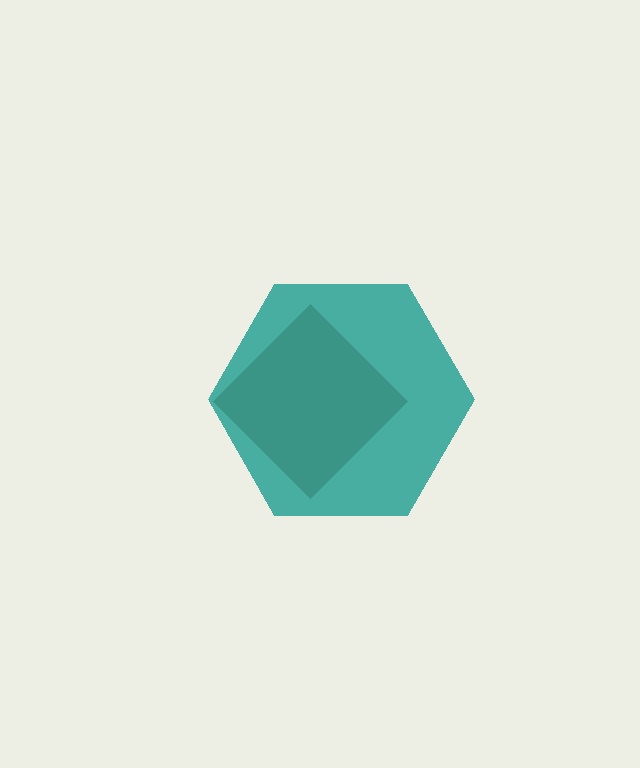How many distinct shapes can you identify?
There are 2 distinct shapes: a brown diamond, a teal hexagon.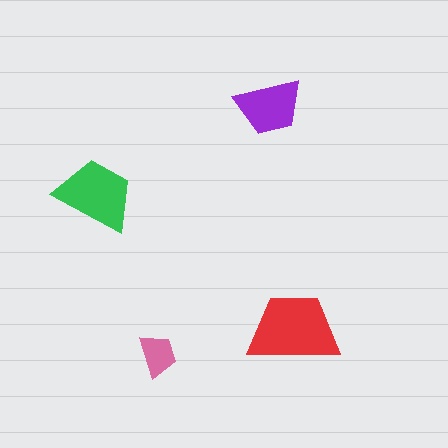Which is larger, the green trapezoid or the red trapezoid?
The red one.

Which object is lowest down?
The pink trapezoid is bottommost.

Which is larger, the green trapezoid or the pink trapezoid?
The green one.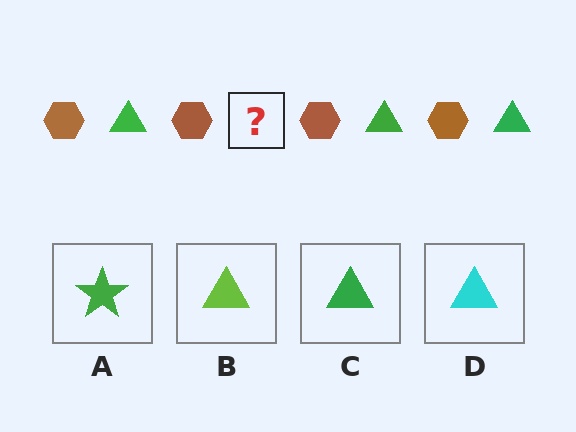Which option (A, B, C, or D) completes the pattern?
C.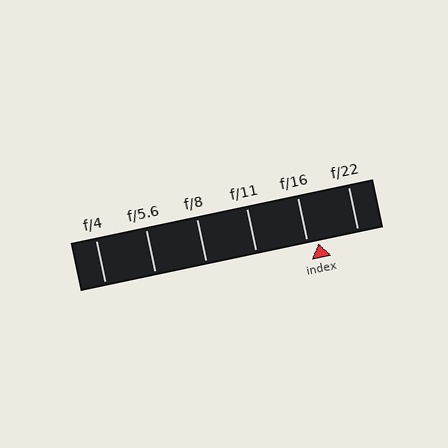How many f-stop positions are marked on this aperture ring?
There are 6 f-stop positions marked.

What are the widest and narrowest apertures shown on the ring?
The widest aperture shown is f/4 and the narrowest is f/22.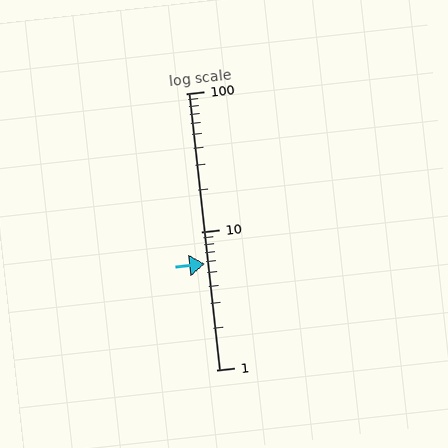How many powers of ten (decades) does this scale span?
The scale spans 2 decades, from 1 to 100.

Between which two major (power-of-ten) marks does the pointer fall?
The pointer is between 1 and 10.